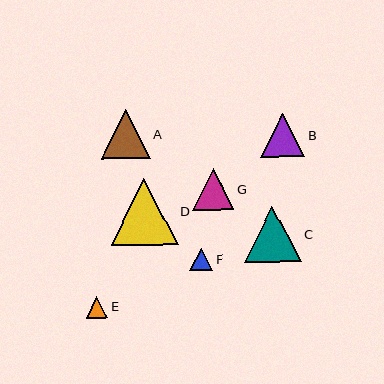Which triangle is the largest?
Triangle D is the largest with a size of approximately 67 pixels.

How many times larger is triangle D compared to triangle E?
Triangle D is approximately 3.1 times the size of triangle E.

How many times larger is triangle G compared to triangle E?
Triangle G is approximately 1.9 times the size of triangle E.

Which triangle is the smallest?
Triangle E is the smallest with a size of approximately 21 pixels.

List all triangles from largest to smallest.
From largest to smallest: D, C, A, B, G, F, E.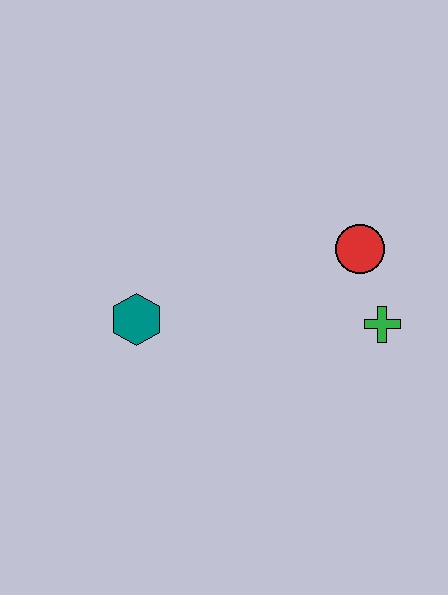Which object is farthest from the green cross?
The teal hexagon is farthest from the green cross.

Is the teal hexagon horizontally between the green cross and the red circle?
No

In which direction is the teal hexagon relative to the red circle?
The teal hexagon is to the left of the red circle.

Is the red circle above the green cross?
Yes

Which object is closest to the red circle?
The green cross is closest to the red circle.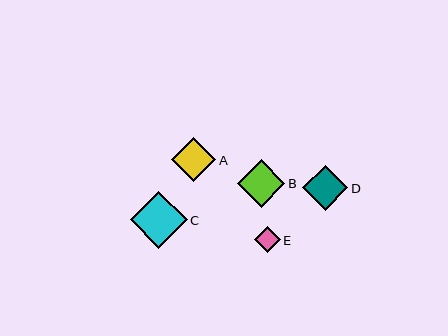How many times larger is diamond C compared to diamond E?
Diamond C is approximately 2.2 times the size of diamond E.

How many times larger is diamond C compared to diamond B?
Diamond C is approximately 1.2 times the size of diamond B.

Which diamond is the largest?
Diamond C is the largest with a size of approximately 57 pixels.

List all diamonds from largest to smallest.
From largest to smallest: C, B, D, A, E.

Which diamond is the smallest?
Diamond E is the smallest with a size of approximately 26 pixels.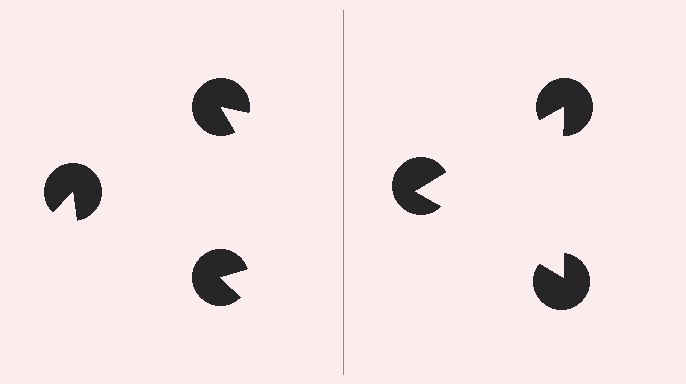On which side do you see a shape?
An illusory triangle appears on the right side. On the left side the wedge cuts are rotated, so no coherent shape forms.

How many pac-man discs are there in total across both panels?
6 — 3 on each side.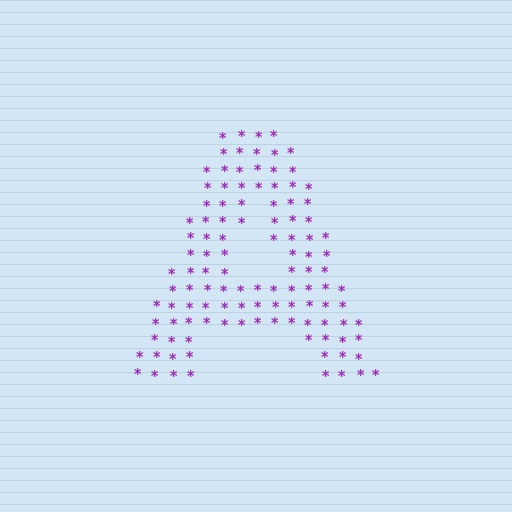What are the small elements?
The small elements are asterisks.